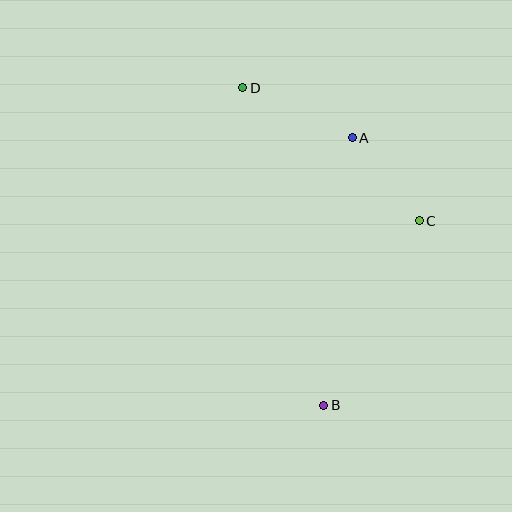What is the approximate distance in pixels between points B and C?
The distance between B and C is approximately 208 pixels.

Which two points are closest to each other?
Points A and C are closest to each other.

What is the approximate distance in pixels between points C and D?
The distance between C and D is approximately 221 pixels.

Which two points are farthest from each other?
Points B and D are farthest from each other.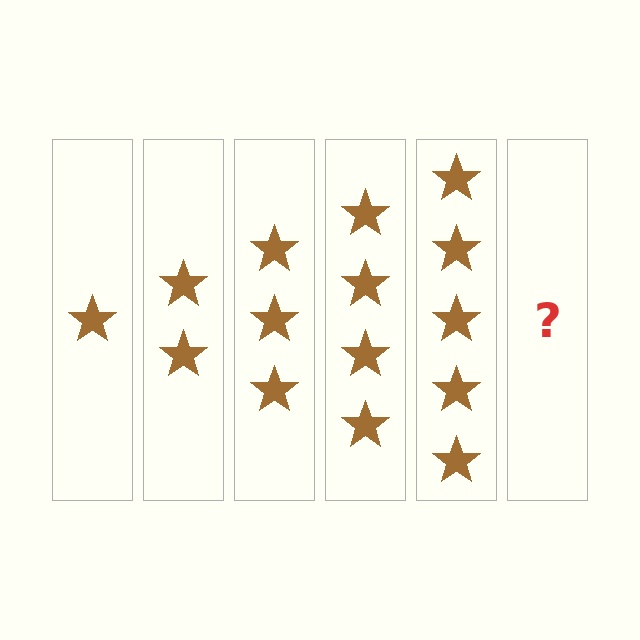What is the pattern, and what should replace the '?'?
The pattern is that each step adds one more star. The '?' should be 6 stars.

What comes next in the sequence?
The next element should be 6 stars.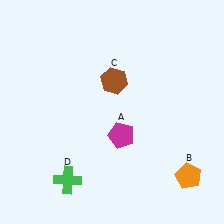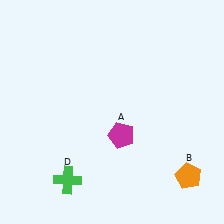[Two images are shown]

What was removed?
The brown hexagon (C) was removed in Image 2.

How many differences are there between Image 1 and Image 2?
There is 1 difference between the two images.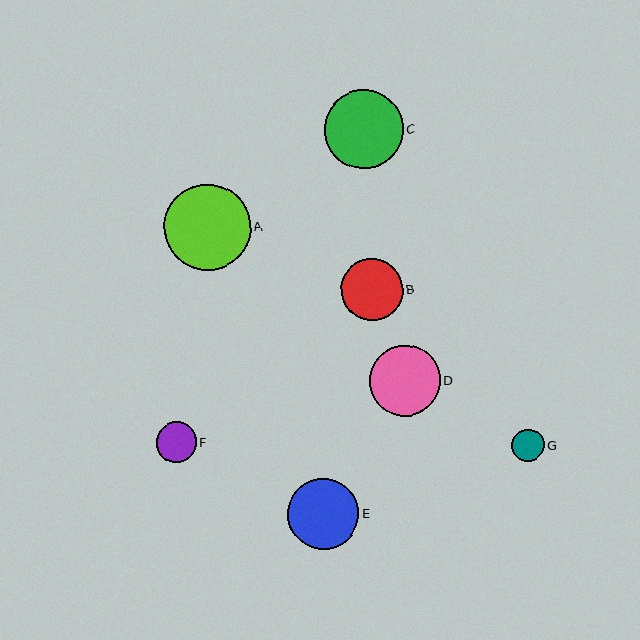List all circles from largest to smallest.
From largest to smallest: A, C, E, D, B, F, G.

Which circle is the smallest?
Circle G is the smallest with a size of approximately 32 pixels.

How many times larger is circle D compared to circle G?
Circle D is approximately 2.2 times the size of circle G.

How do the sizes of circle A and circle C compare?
Circle A and circle C are approximately the same size.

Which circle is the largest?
Circle A is the largest with a size of approximately 86 pixels.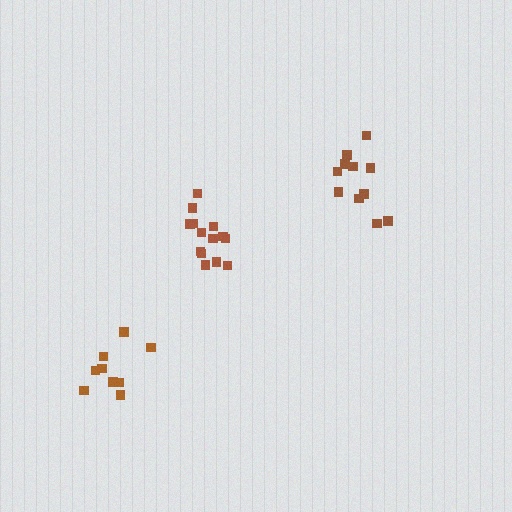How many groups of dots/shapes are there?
There are 3 groups.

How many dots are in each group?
Group 1: 14 dots, Group 2: 12 dots, Group 3: 9 dots (35 total).